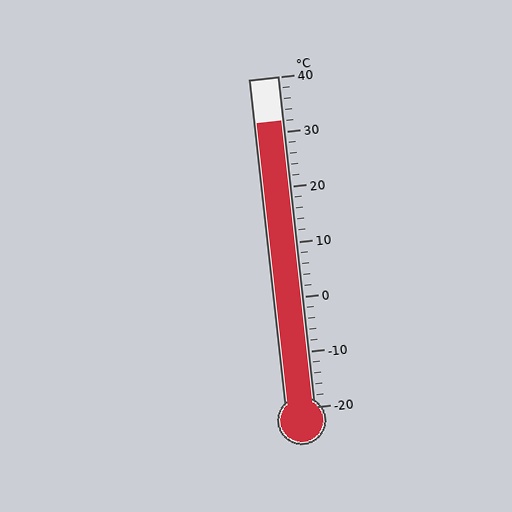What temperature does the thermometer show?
The thermometer shows approximately 32°C.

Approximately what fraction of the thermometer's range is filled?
The thermometer is filled to approximately 85% of its range.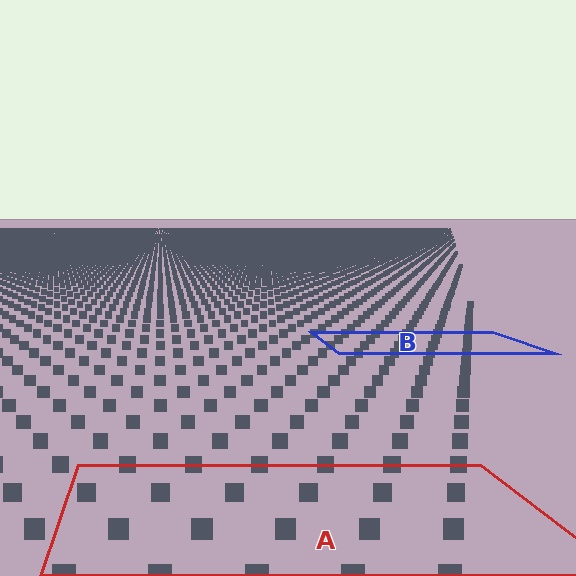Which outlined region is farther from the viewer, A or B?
Region B is farther from the viewer — the texture elements inside it appear smaller and more densely packed.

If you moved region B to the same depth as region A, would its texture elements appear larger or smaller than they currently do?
They would appear larger. At a closer depth, the same texture elements are projected at a bigger on-screen size.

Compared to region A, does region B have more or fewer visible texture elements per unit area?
Region B has more texture elements per unit area — they are packed more densely because it is farther away.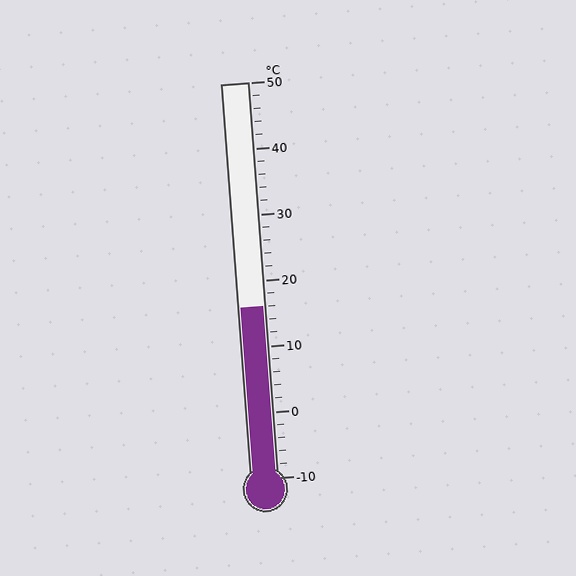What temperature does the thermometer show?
The thermometer shows approximately 16°C.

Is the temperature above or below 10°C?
The temperature is above 10°C.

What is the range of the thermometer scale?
The thermometer scale ranges from -10°C to 50°C.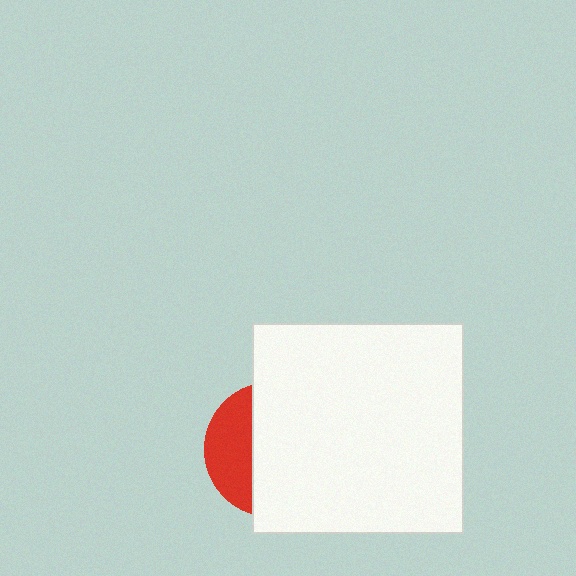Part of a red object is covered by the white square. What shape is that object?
It is a circle.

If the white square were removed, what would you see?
You would see the complete red circle.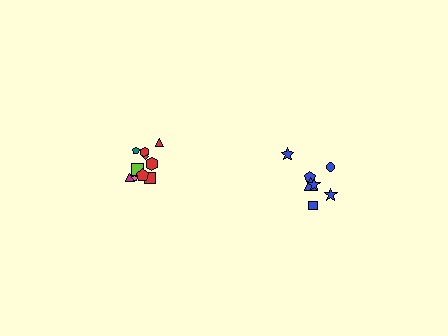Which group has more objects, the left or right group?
The left group.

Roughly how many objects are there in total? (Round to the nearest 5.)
Roughly 15 objects in total.